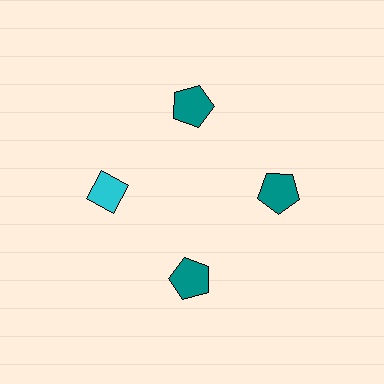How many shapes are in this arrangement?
There are 4 shapes arranged in a ring pattern.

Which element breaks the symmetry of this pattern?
The cyan diamond at roughly the 9 o'clock position breaks the symmetry. All other shapes are teal pentagons.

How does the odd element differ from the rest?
It differs in both color (cyan instead of teal) and shape (diamond instead of pentagon).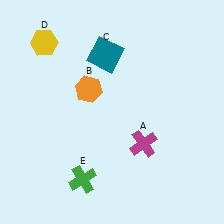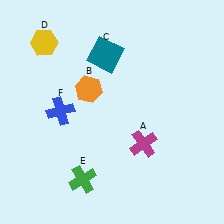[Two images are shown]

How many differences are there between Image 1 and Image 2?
There is 1 difference between the two images.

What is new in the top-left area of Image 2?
A blue cross (F) was added in the top-left area of Image 2.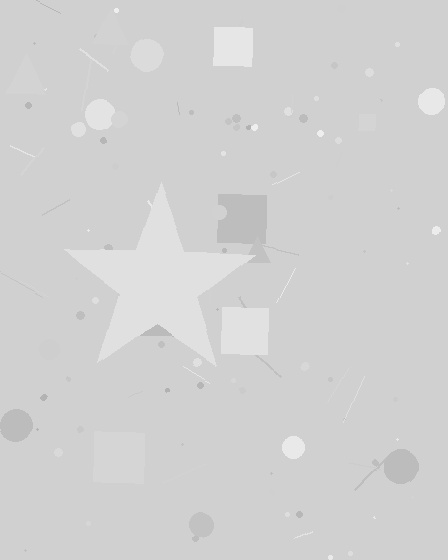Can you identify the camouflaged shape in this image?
The camouflaged shape is a star.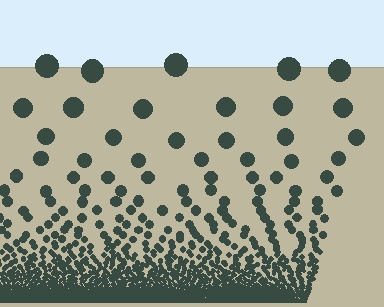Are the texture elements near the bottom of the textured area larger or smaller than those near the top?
Smaller. The gradient is inverted — elements near the bottom are smaller and denser.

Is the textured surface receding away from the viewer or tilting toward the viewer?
The surface appears to tilt toward the viewer. Texture elements get larger and sparser toward the top.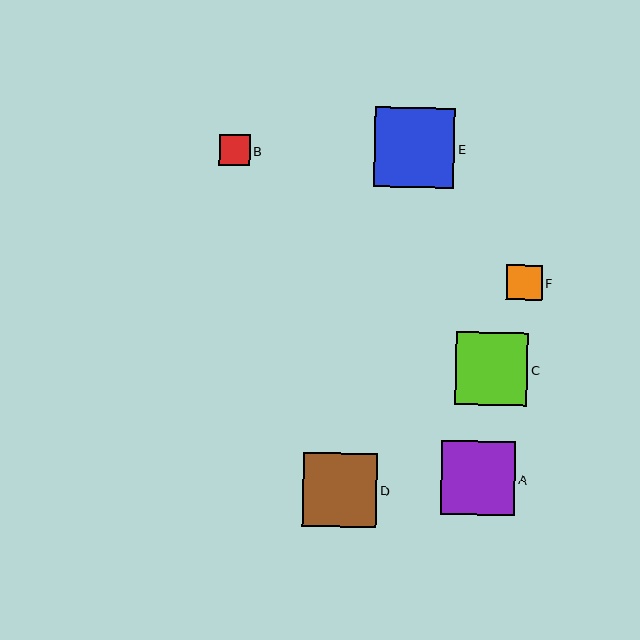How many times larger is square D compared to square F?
Square D is approximately 2.1 times the size of square F.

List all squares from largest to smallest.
From largest to smallest: E, D, A, C, F, B.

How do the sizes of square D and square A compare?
Square D and square A are approximately the same size.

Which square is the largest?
Square E is the largest with a size of approximately 80 pixels.